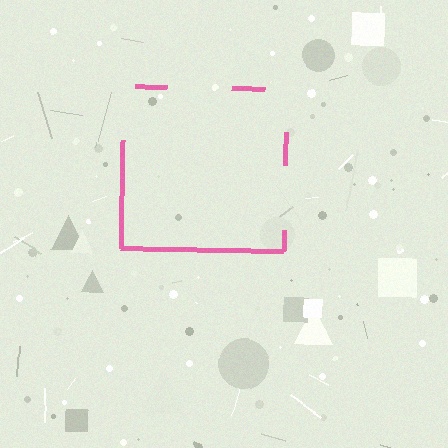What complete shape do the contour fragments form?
The contour fragments form a square.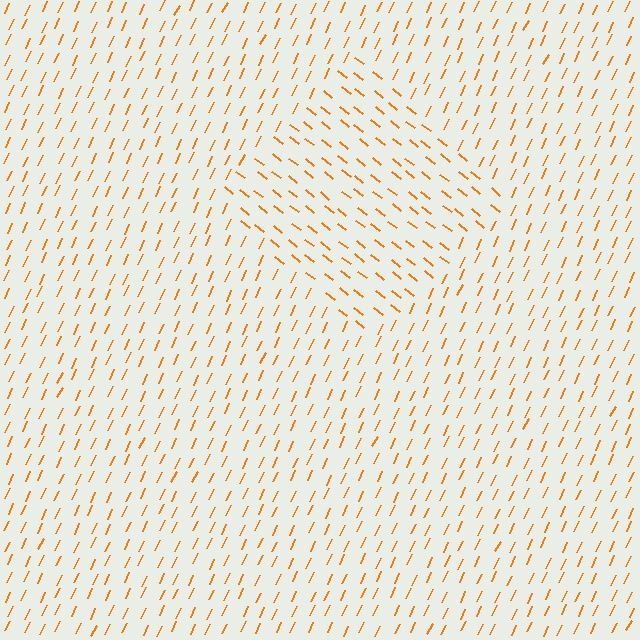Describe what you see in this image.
The image is filled with small orange line segments. A diamond region in the image has lines oriented differently from the surrounding lines, creating a visible texture boundary.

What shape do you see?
I see a diamond.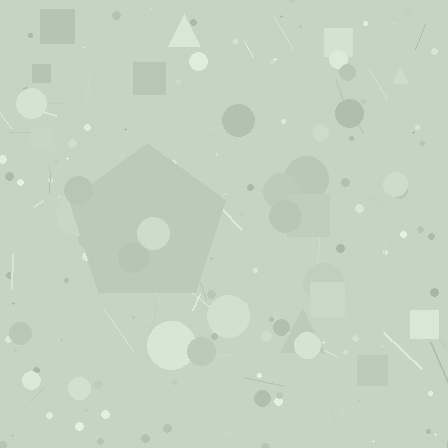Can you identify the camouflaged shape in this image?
The camouflaged shape is a pentagon.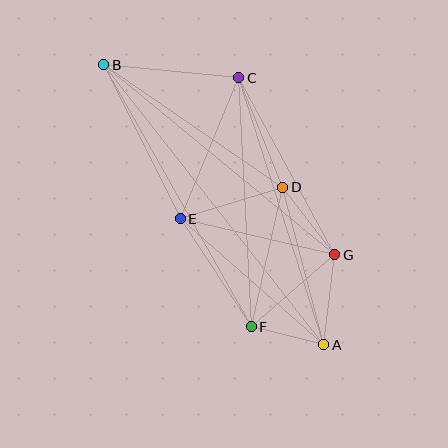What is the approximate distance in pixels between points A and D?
The distance between A and D is approximately 163 pixels.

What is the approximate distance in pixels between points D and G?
The distance between D and G is approximately 85 pixels.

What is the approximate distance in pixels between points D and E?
The distance between D and E is approximately 107 pixels.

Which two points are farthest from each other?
Points A and B are farthest from each other.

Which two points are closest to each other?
Points A and F are closest to each other.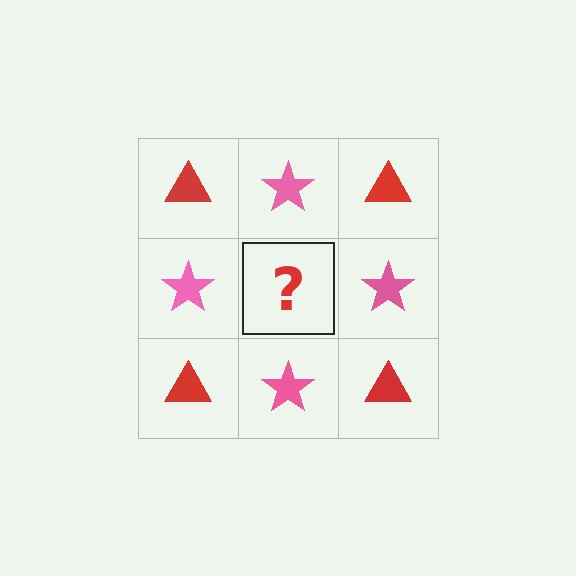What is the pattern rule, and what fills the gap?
The rule is that it alternates red triangle and pink star in a checkerboard pattern. The gap should be filled with a red triangle.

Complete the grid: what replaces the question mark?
The question mark should be replaced with a red triangle.